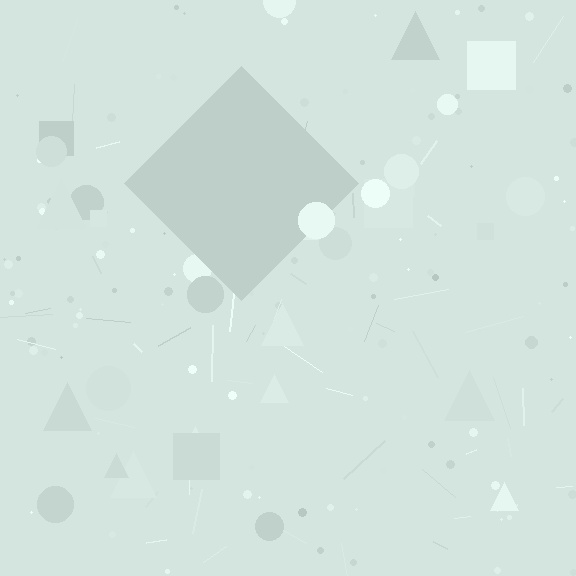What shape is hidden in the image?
A diamond is hidden in the image.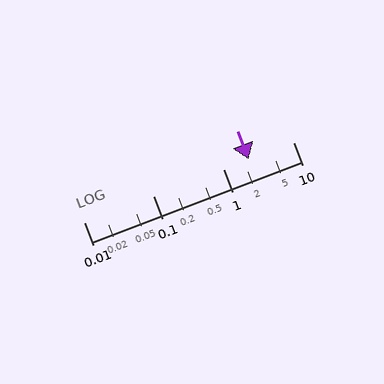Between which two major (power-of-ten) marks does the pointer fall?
The pointer is between 1 and 10.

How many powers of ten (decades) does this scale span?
The scale spans 3 decades, from 0.01 to 10.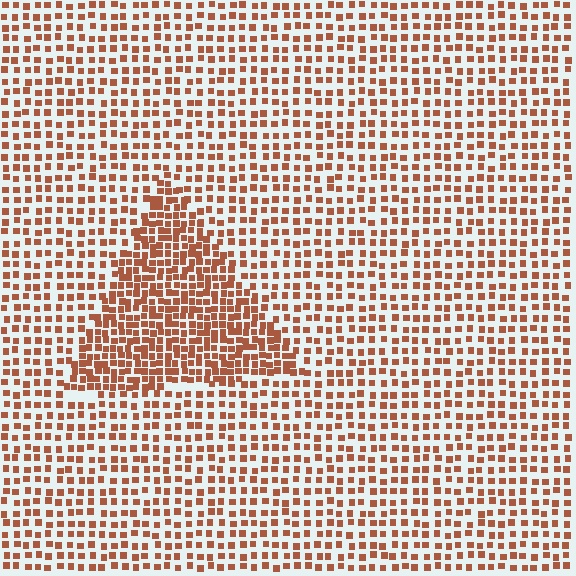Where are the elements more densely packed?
The elements are more densely packed inside the triangle boundary.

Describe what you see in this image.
The image contains small brown elements arranged at two different densities. A triangle-shaped region is visible where the elements are more densely packed than the surrounding area.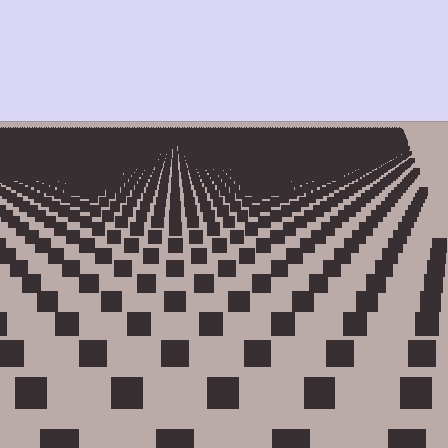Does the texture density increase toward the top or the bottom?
Density increases toward the top.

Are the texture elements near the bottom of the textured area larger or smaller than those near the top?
Larger. Near the bottom, elements are closer to the viewer and appear at a bigger on-screen size.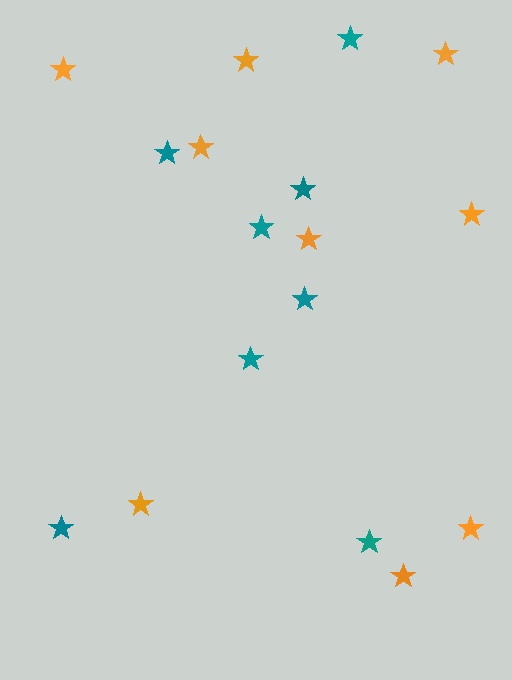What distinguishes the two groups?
There are 2 groups: one group of orange stars (9) and one group of teal stars (8).